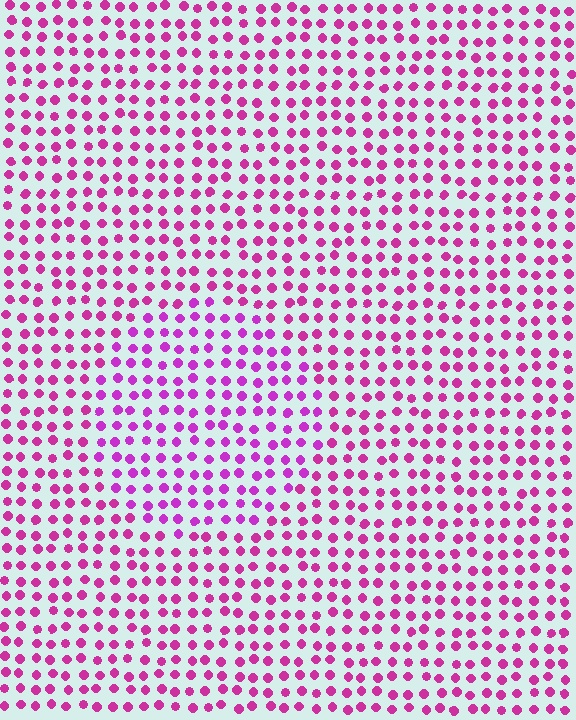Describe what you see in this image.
The image is filled with small magenta elements in a uniform arrangement. A circle-shaped region is visible where the elements are tinted to a slightly different hue, forming a subtle color boundary.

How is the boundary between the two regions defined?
The boundary is defined purely by a slight shift in hue (about 20 degrees). Spacing, size, and orientation are identical on both sides.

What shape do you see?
I see a circle.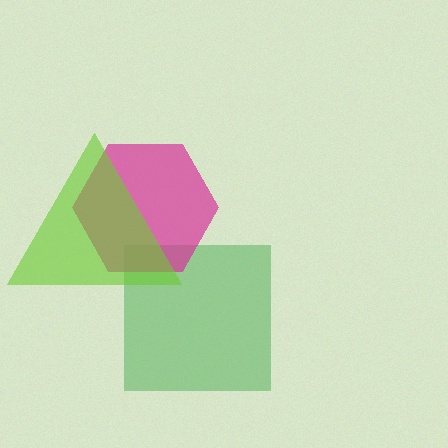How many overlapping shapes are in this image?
There are 3 overlapping shapes in the image.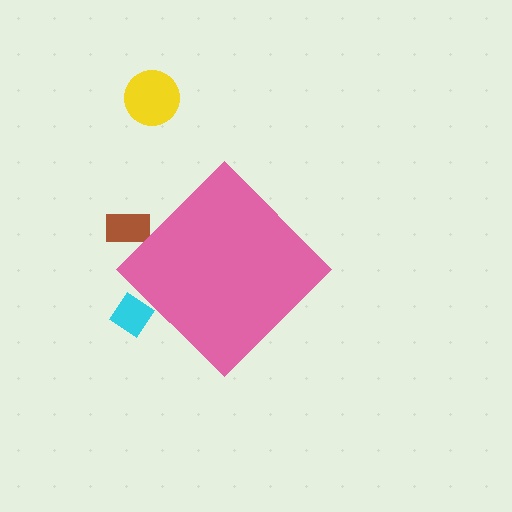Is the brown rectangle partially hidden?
Yes, the brown rectangle is partially hidden behind the pink diamond.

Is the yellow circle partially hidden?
No, the yellow circle is fully visible.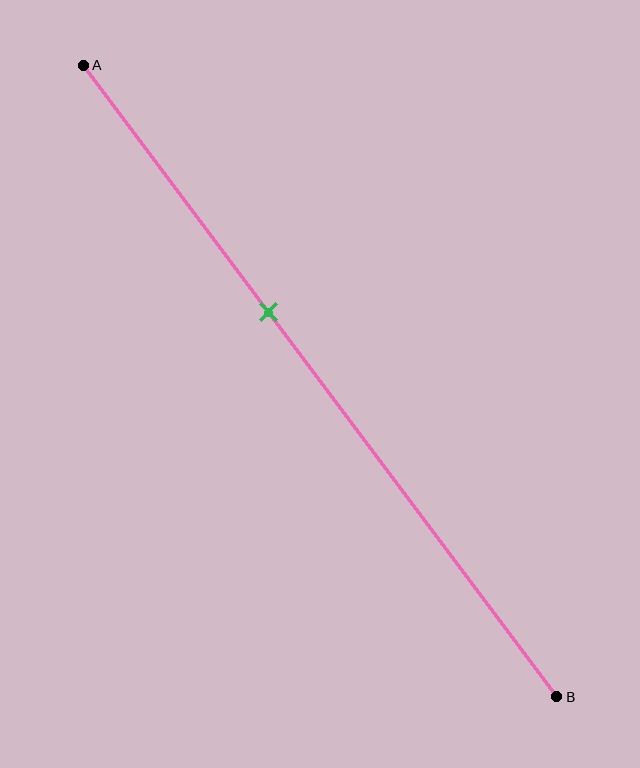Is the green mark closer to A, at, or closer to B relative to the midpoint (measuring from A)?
The green mark is closer to point A than the midpoint of segment AB.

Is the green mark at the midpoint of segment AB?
No, the mark is at about 40% from A, not at the 50% midpoint.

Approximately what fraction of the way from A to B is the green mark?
The green mark is approximately 40% of the way from A to B.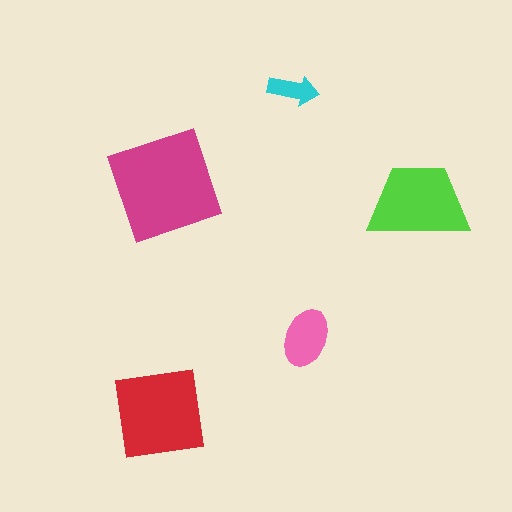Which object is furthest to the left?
The red square is leftmost.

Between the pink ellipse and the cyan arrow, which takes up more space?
The pink ellipse.